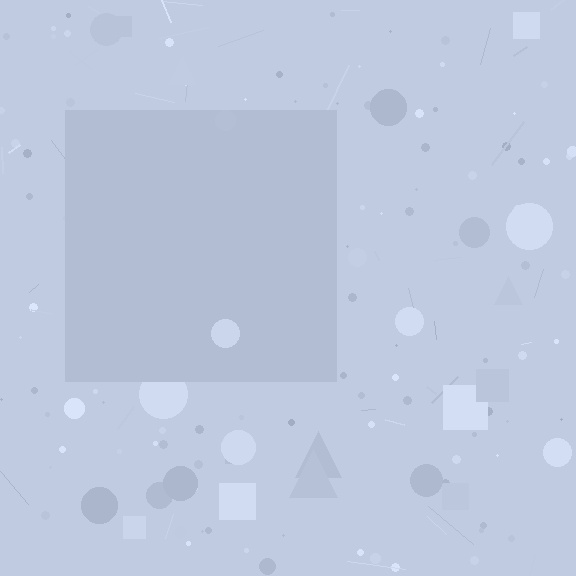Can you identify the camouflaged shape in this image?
The camouflaged shape is a square.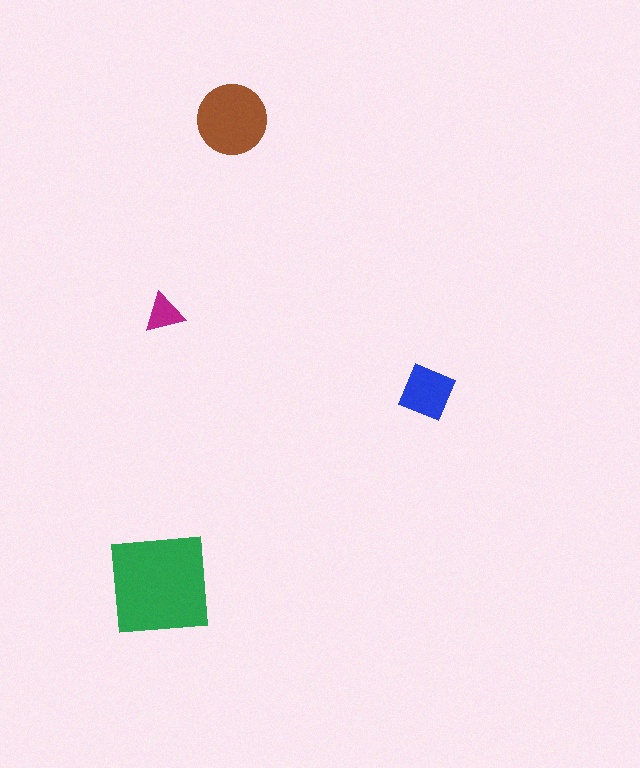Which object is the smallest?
The magenta triangle.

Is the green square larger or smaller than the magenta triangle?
Larger.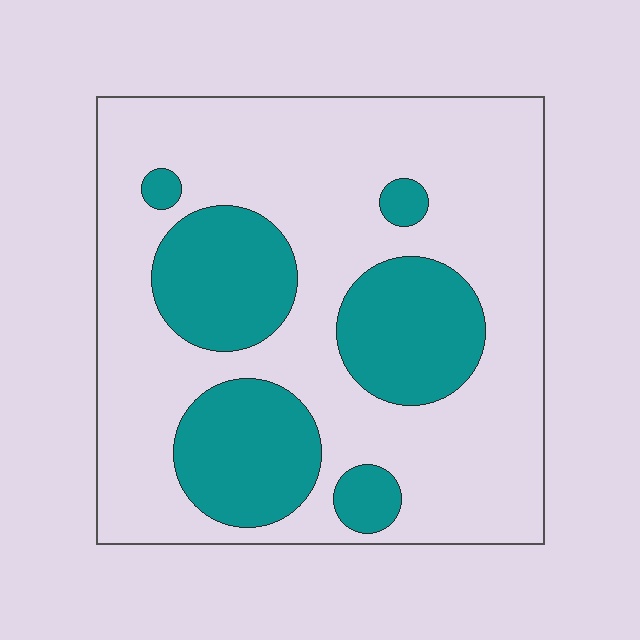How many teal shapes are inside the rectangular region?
6.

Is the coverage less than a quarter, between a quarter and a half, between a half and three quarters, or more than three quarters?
Between a quarter and a half.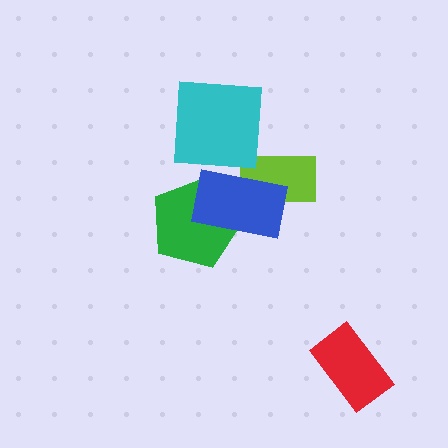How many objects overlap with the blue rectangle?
2 objects overlap with the blue rectangle.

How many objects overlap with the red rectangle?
0 objects overlap with the red rectangle.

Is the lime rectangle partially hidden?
Yes, it is partially covered by another shape.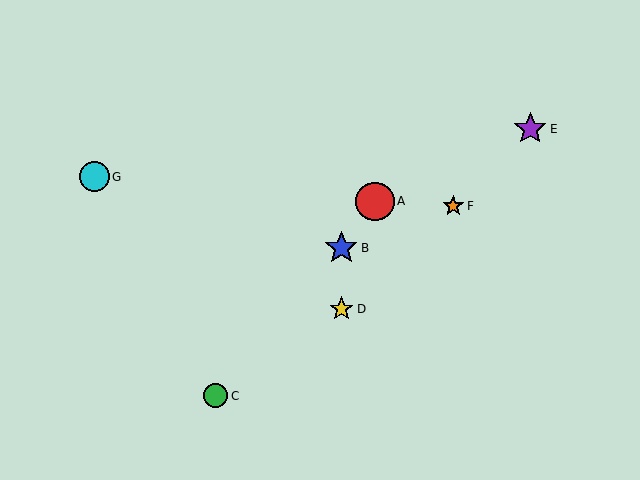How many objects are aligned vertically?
2 objects (B, D) are aligned vertically.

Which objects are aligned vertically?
Objects B, D are aligned vertically.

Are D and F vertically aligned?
No, D is at x≈341 and F is at x≈453.